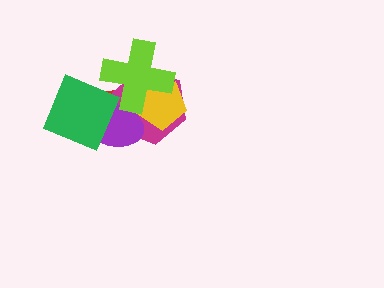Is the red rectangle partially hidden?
Yes, it is partially covered by another shape.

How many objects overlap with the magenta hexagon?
5 objects overlap with the magenta hexagon.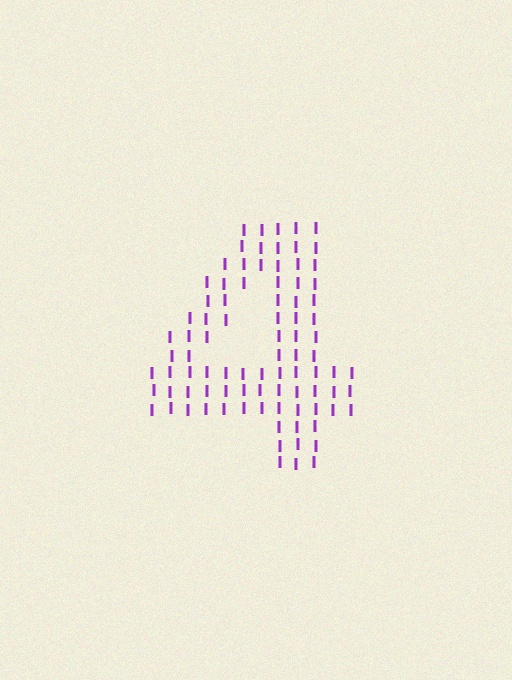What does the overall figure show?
The overall figure shows the digit 4.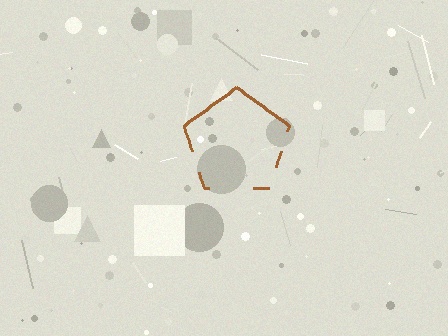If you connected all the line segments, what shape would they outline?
They would outline a pentagon.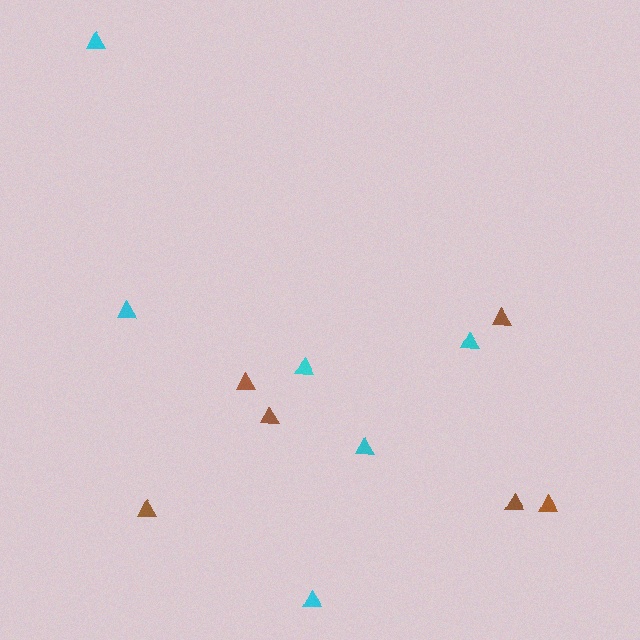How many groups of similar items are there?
There are 2 groups: one group of cyan triangles (6) and one group of brown triangles (6).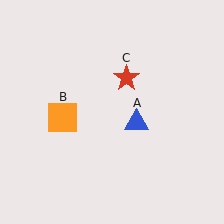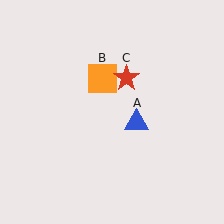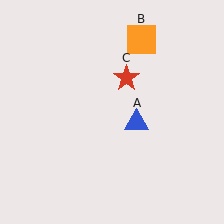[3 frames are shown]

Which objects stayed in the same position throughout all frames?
Blue triangle (object A) and red star (object C) remained stationary.